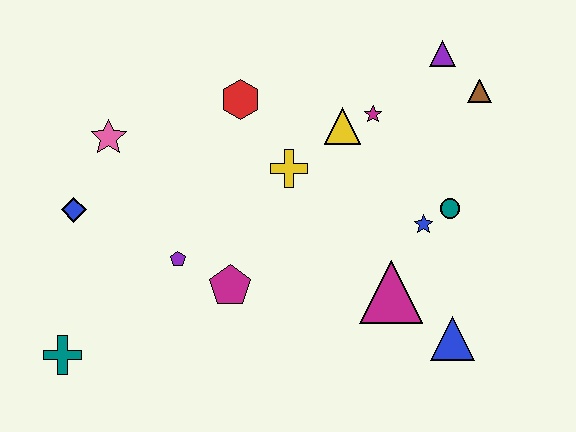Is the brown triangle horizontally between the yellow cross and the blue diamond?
No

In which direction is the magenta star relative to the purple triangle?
The magenta star is to the left of the purple triangle.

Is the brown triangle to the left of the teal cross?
No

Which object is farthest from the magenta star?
The teal cross is farthest from the magenta star.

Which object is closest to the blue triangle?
The magenta triangle is closest to the blue triangle.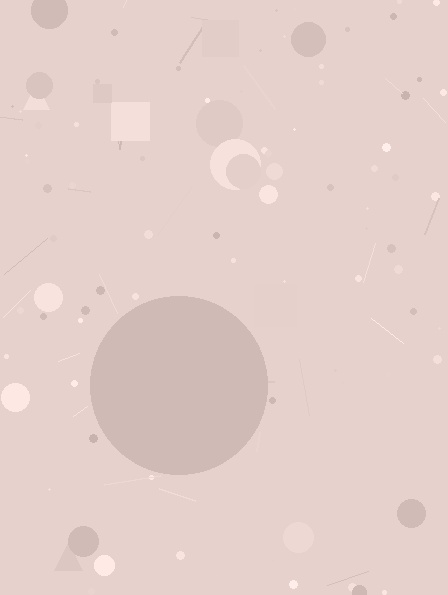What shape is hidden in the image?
A circle is hidden in the image.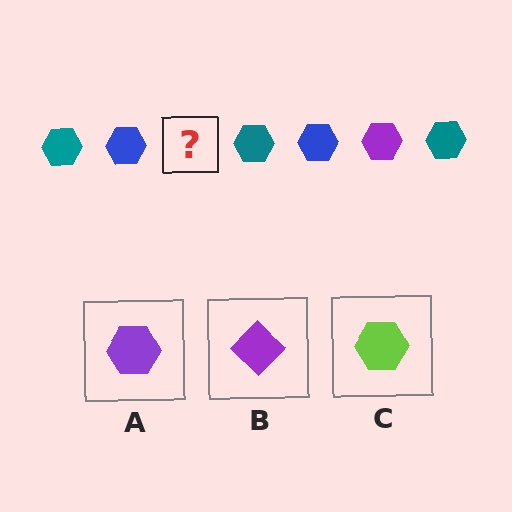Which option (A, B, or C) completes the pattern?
A.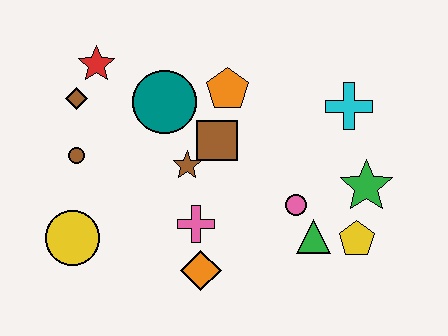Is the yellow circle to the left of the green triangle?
Yes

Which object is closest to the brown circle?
The brown diamond is closest to the brown circle.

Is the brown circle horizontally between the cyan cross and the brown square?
No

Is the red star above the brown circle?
Yes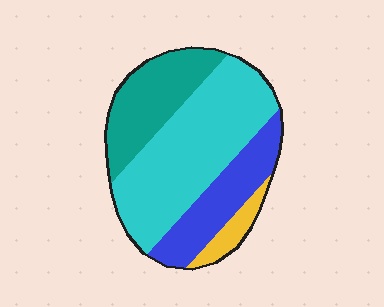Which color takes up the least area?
Yellow, at roughly 5%.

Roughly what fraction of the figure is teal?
Teal takes up about one quarter (1/4) of the figure.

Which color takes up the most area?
Cyan, at roughly 50%.